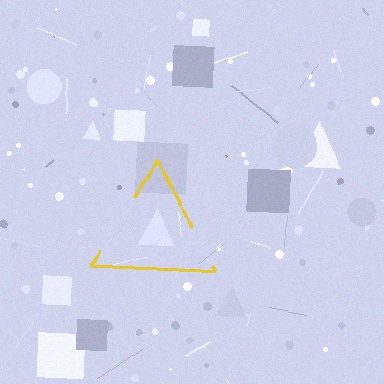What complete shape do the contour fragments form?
The contour fragments form a triangle.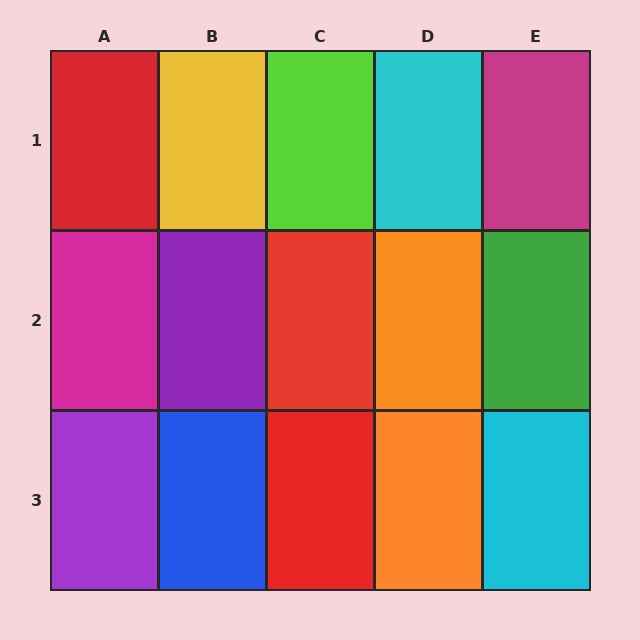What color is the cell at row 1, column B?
Yellow.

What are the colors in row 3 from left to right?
Purple, blue, red, orange, cyan.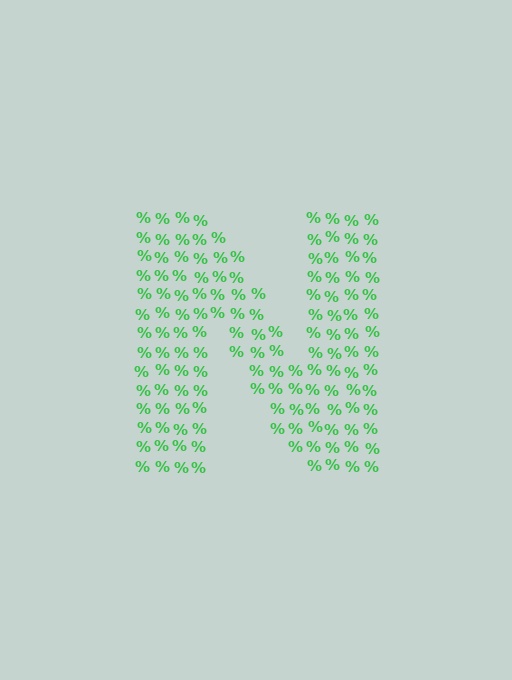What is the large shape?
The large shape is the letter N.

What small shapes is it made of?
It is made of small percent signs.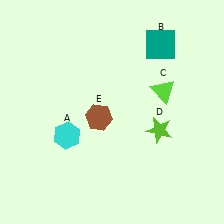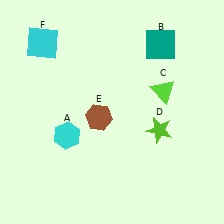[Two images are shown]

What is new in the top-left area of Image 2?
A cyan square (F) was added in the top-left area of Image 2.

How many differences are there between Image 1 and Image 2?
There is 1 difference between the two images.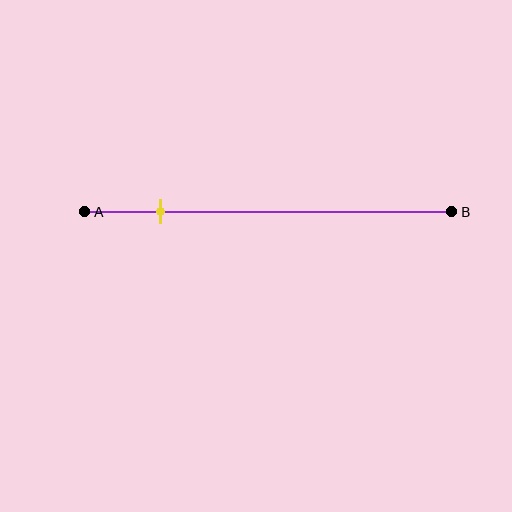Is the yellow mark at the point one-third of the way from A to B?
No, the mark is at about 20% from A, not at the 33% one-third point.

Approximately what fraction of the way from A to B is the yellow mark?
The yellow mark is approximately 20% of the way from A to B.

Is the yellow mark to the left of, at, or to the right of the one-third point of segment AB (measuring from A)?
The yellow mark is to the left of the one-third point of segment AB.